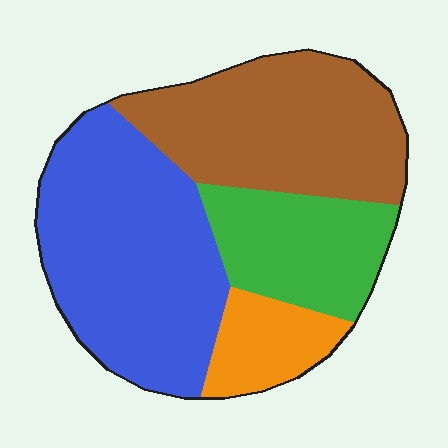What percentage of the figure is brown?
Brown takes up about one third (1/3) of the figure.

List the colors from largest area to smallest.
From largest to smallest: blue, brown, green, orange.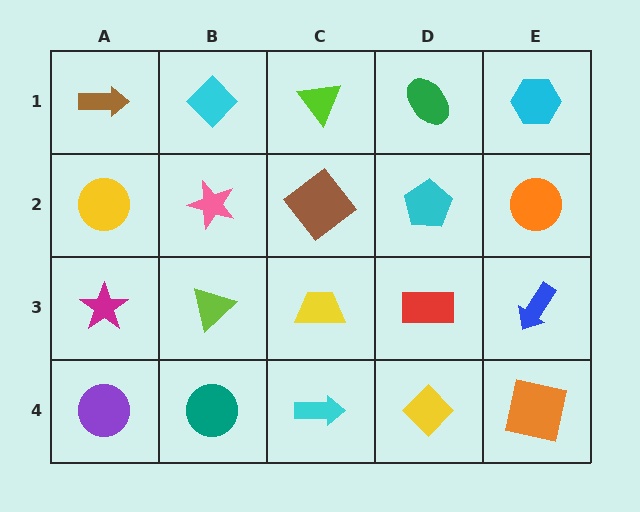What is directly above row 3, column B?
A pink star.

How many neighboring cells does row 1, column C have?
3.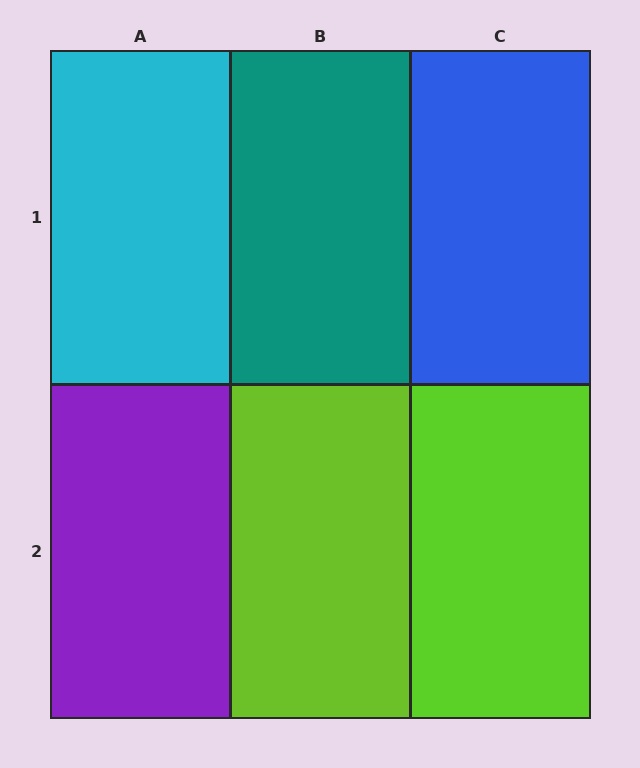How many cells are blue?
1 cell is blue.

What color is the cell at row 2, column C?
Lime.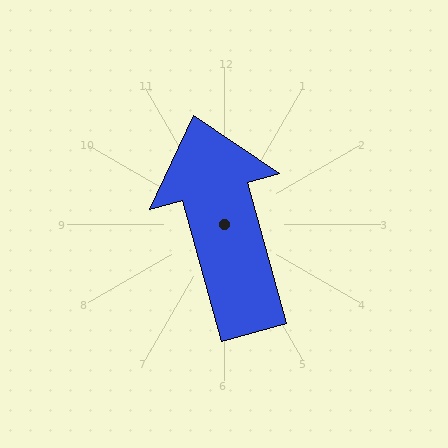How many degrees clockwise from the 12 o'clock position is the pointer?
Approximately 344 degrees.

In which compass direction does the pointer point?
North.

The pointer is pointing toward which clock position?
Roughly 11 o'clock.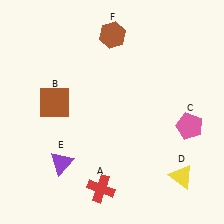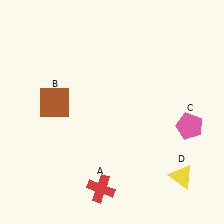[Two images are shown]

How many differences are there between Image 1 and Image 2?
There are 2 differences between the two images.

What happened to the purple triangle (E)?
The purple triangle (E) was removed in Image 2. It was in the bottom-left area of Image 1.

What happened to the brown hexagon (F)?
The brown hexagon (F) was removed in Image 2. It was in the top-right area of Image 1.